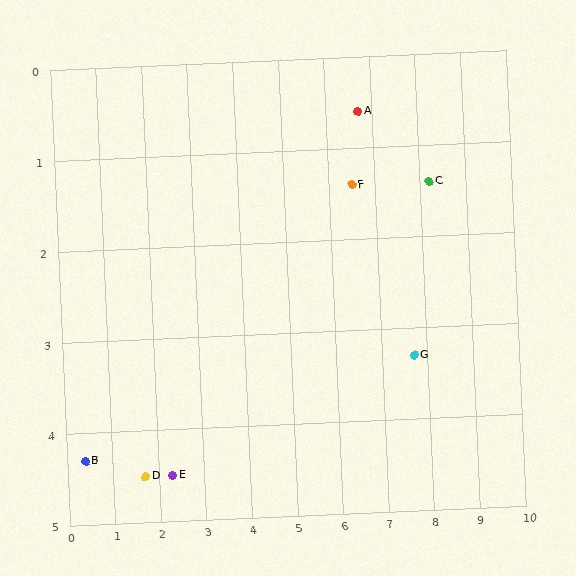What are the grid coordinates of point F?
Point F is at approximately (6.5, 1.4).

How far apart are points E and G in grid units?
Points E and G are about 5.5 grid units apart.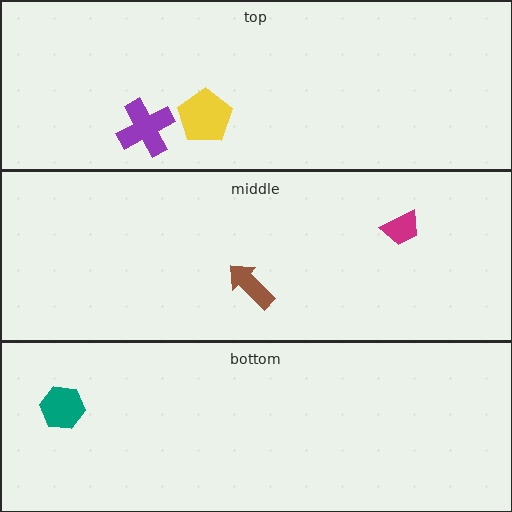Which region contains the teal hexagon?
The bottom region.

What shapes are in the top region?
The purple cross, the yellow pentagon.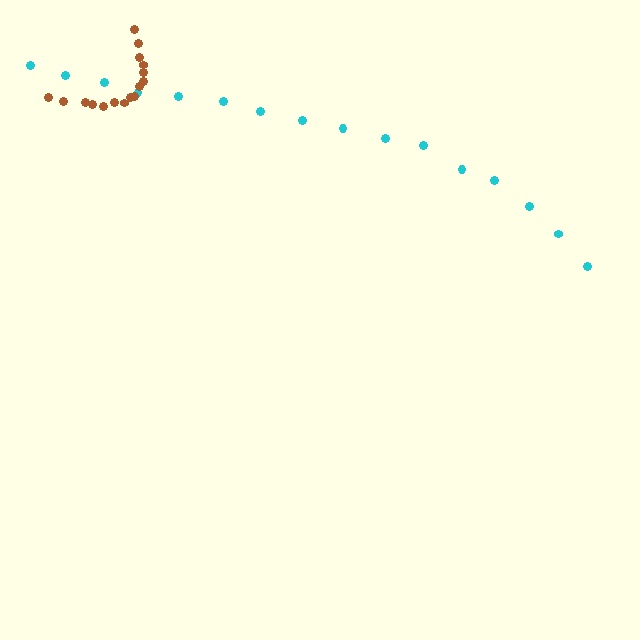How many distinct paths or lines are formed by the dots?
There are 2 distinct paths.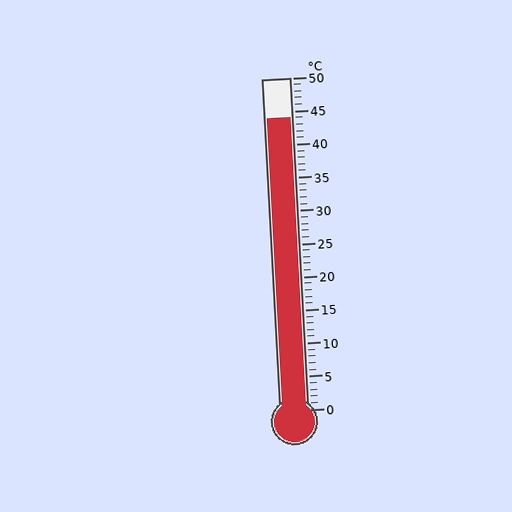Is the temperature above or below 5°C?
The temperature is above 5°C.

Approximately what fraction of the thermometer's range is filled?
The thermometer is filled to approximately 90% of its range.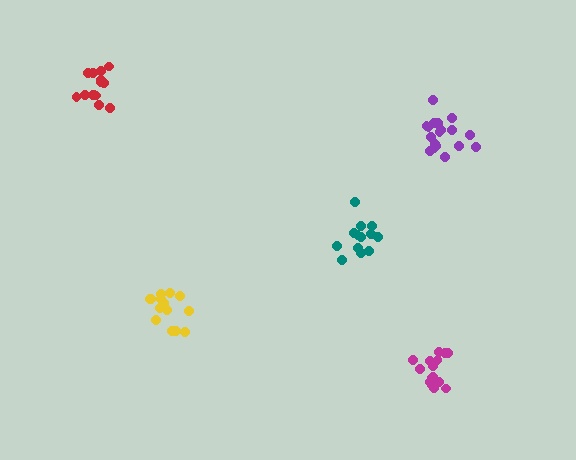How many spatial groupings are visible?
There are 5 spatial groupings.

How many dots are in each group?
Group 1: 13 dots, Group 2: 15 dots, Group 3: 15 dots, Group 4: 18 dots, Group 5: 14 dots (75 total).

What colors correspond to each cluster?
The clusters are colored: teal, magenta, yellow, purple, red.